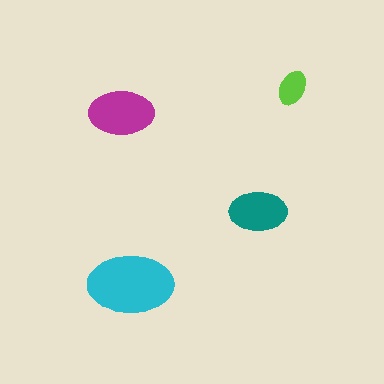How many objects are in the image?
There are 4 objects in the image.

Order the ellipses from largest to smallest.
the cyan one, the magenta one, the teal one, the lime one.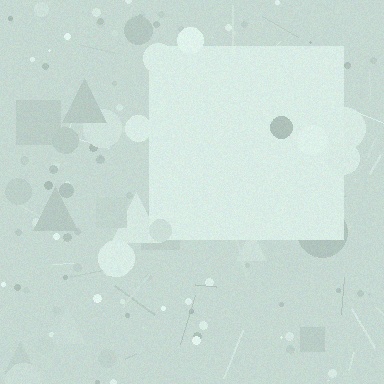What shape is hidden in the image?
A square is hidden in the image.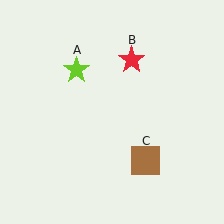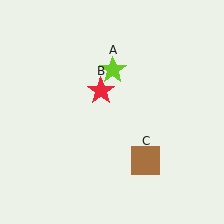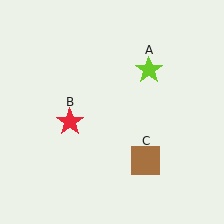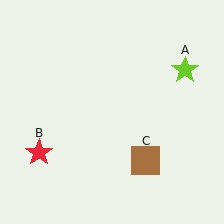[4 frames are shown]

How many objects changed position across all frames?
2 objects changed position: lime star (object A), red star (object B).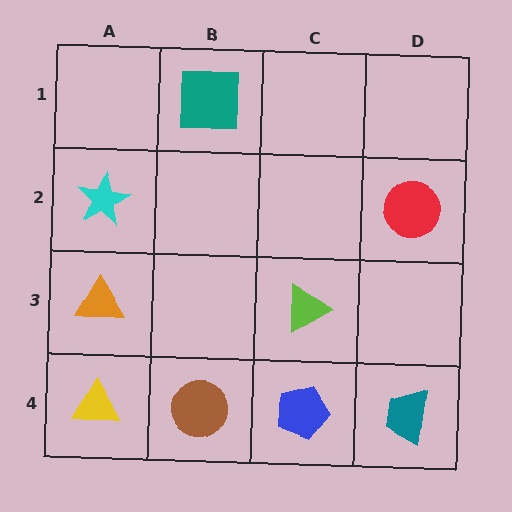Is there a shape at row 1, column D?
No, that cell is empty.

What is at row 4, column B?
A brown circle.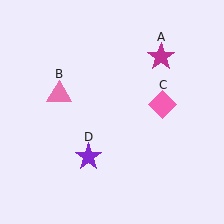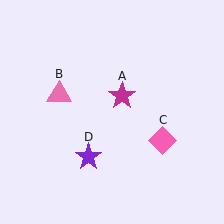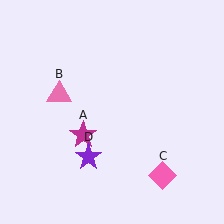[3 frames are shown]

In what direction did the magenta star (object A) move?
The magenta star (object A) moved down and to the left.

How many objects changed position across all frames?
2 objects changed position: magenta star (object A), pink diamond (object C).